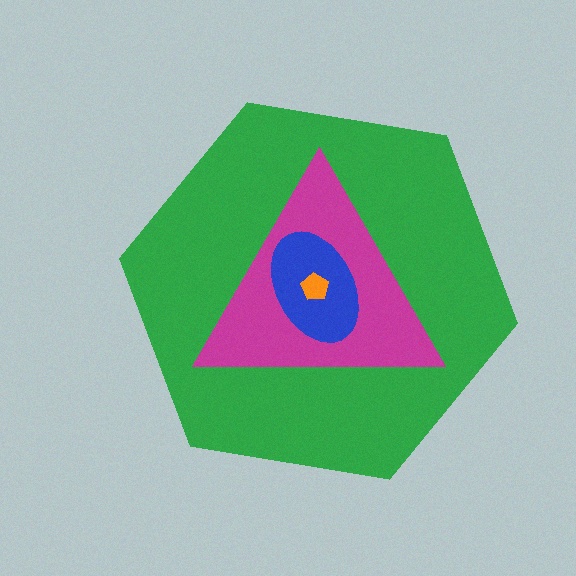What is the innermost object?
The orange pentagon.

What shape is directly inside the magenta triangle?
The blue ellipse.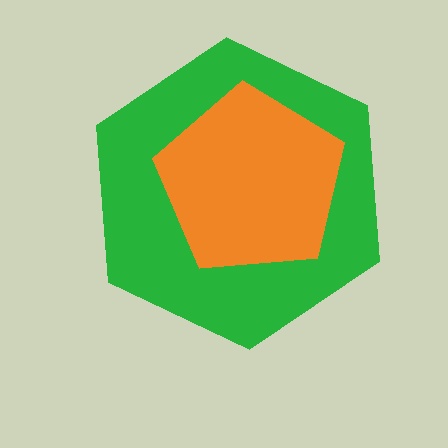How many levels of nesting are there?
2.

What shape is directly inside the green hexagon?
The orange pentagon.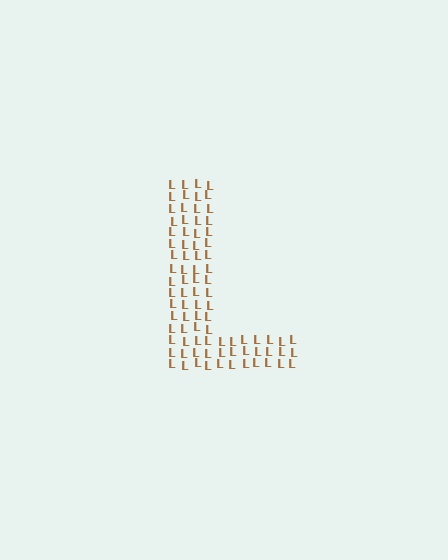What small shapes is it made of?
It is made of small letter L's.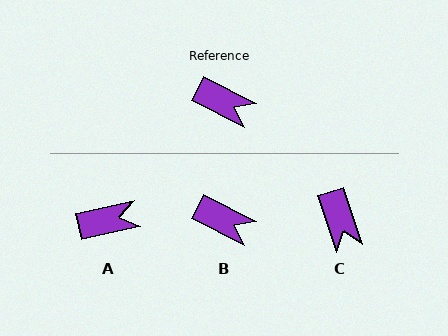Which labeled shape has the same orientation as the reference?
B.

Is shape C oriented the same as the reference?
No, it is off by about 45 degrees.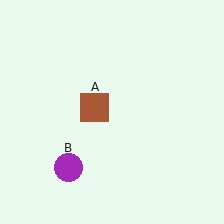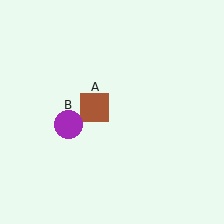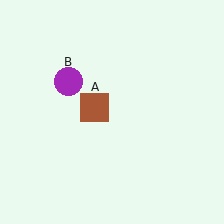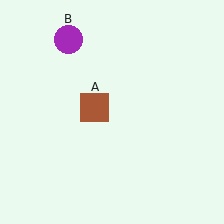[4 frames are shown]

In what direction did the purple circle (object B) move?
The purple circle (object B) moved up.